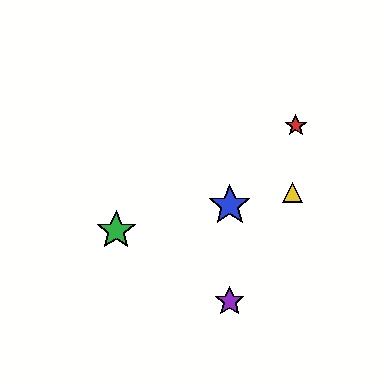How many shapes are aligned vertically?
2 shapes (the blue star, the purple star) are aligned vertically.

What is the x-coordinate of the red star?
The red star is at x≈296.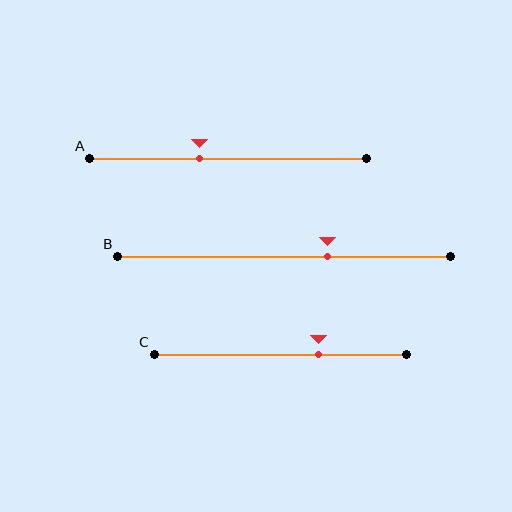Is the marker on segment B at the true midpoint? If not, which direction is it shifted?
No, the marker on segment B is shifted to the right by about 13% of the segment length.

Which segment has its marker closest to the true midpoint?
Segment A has its marker closest to the true midpoint.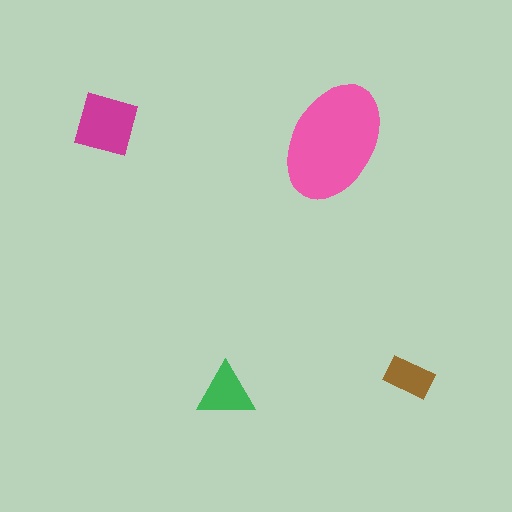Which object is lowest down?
The green triangle is bottommost.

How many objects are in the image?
There are 4 objects in the image.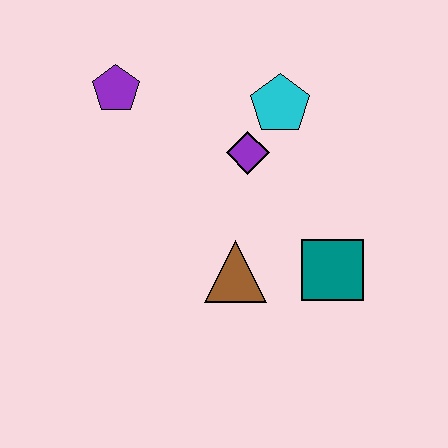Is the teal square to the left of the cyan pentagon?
No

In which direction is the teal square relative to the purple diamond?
The teal square is below the purple diamond.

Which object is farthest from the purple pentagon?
The teal square is farthest from the purple pentagon.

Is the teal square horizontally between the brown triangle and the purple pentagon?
No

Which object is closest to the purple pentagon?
The purple diamond is closest to the purple pentagon.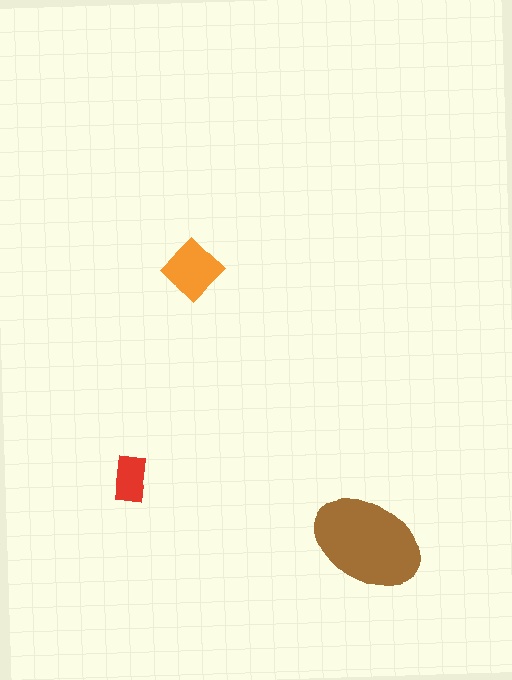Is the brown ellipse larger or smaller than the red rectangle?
Larger.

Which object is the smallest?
The red rectangle.